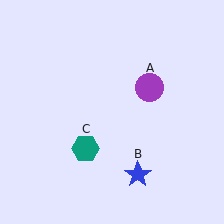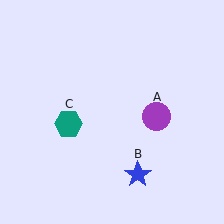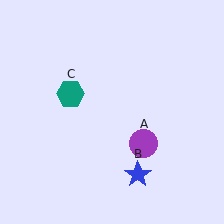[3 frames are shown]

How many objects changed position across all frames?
2 objects changed position: purple circle (object A), teal hexagon (object C).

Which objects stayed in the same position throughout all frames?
Blue star (object B) remained stationary.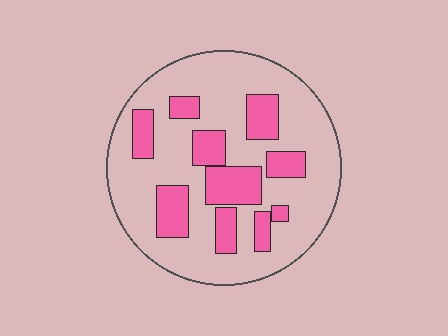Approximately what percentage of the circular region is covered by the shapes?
Approximately 25%.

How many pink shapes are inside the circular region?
10.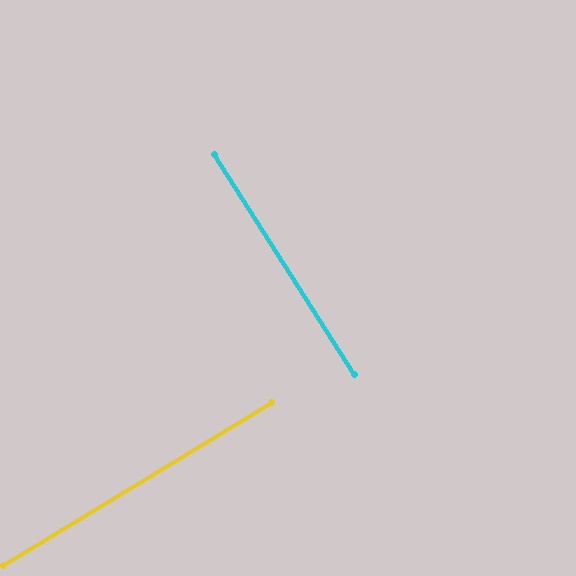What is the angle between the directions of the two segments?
Approximately 89 degrees.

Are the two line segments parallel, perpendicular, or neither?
Perpendicular — they meet at approximately 89°.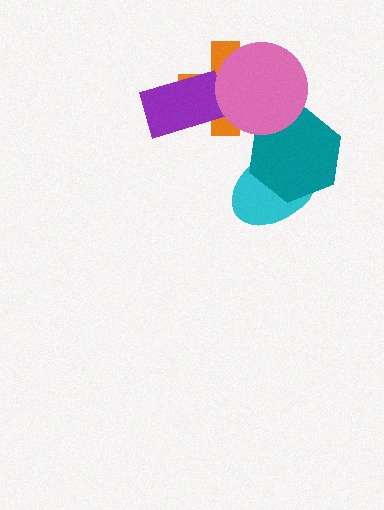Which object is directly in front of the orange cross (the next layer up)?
The purple rectangle is directly in front of the orange cross.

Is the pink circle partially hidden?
No, no other shape covers it.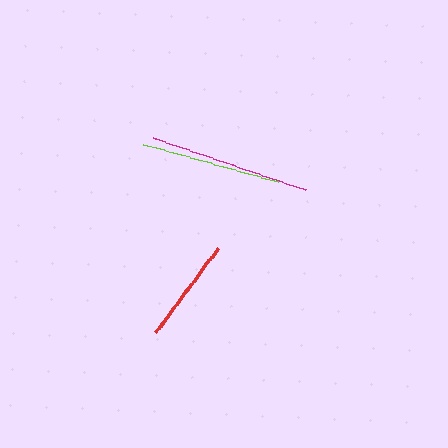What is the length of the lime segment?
The lime segment is approximately 140 pixels long.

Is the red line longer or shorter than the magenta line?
The magenta line is longer than the red line.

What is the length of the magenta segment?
The magenta segment is approximately 162 pixels long.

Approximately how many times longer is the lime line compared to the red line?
The lime line is approximately 1.3 times the length of the red line.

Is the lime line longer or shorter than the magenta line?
The magenta line is longer than the lime line.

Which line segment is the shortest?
The red line is the shortest at approximately 105 pixels.